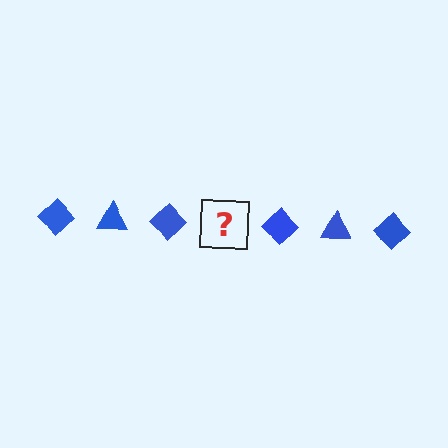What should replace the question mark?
The question mark should be replaced with a blue triangle.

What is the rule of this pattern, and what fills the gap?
The rule is that the pattern cycles through diamond, triangle shapes in blue. The gap should be filled with a blue triangle.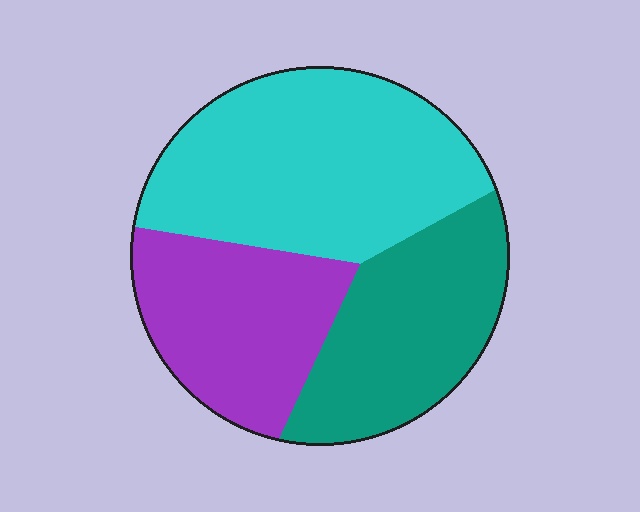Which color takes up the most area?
Cyan, at roughly 45%.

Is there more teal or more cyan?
Cyan.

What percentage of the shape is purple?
Purple covers 27% of the shape.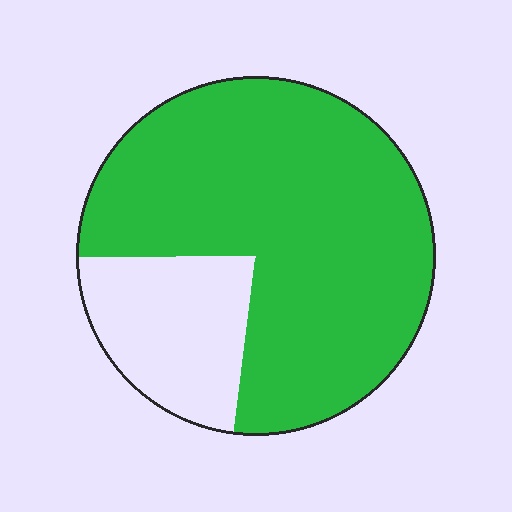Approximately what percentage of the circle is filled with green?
Approximately 75%.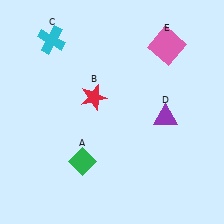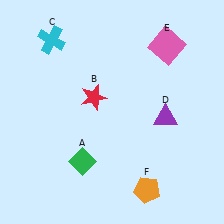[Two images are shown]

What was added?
An orange pentagon (F) was added in Image 2.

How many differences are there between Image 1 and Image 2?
There is 1 difference between the two images.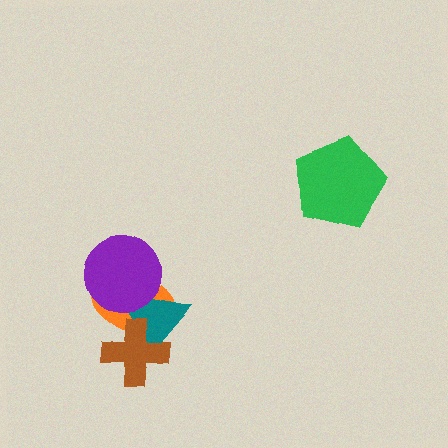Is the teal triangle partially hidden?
Yes, it is partially covered by another shape.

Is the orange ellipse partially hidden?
Yes, it is partially covered by another shape.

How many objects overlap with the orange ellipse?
3 objects overlap with the orange ellipse.